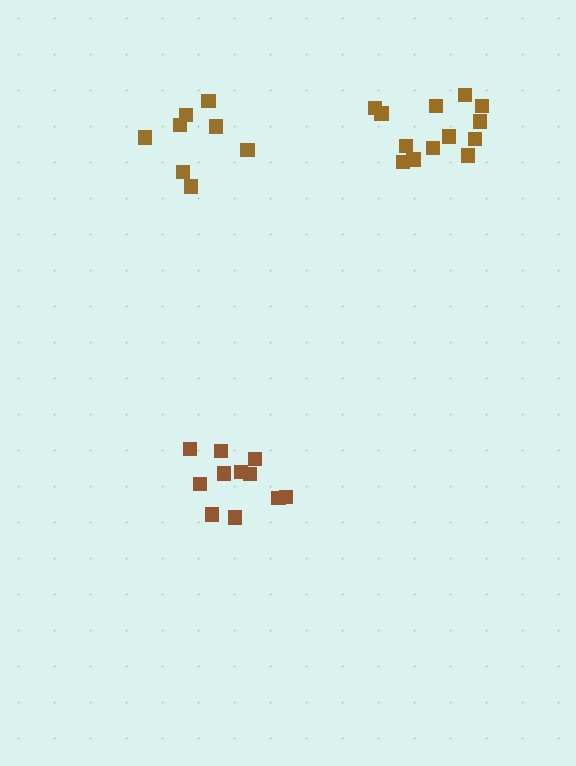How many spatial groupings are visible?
There are 3 spatial groupings.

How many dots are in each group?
Group 1: 11 dots, Group 2: 8 dots, Group 3: 13 dots (32 total).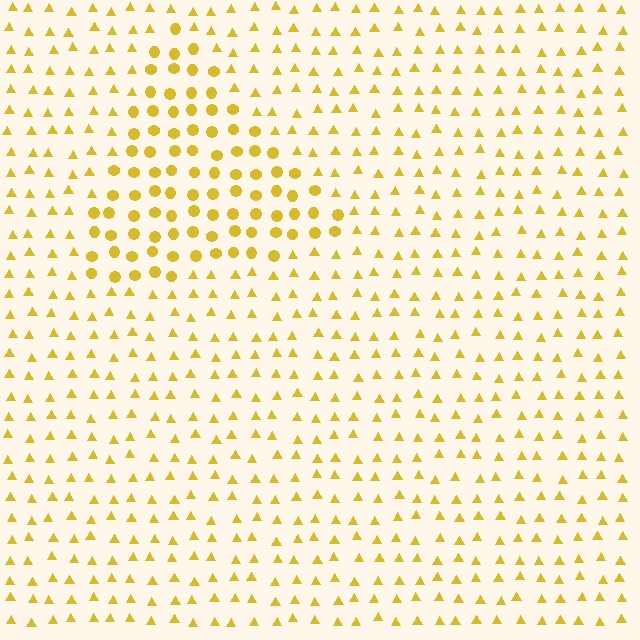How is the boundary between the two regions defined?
The boundary is defined by a change in element shape: circles inside vs. triangles outside. All elements share the same color and spacing.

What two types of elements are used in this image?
The image uses circles inside the triangle region and triangles outside it.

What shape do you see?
I see a triangle.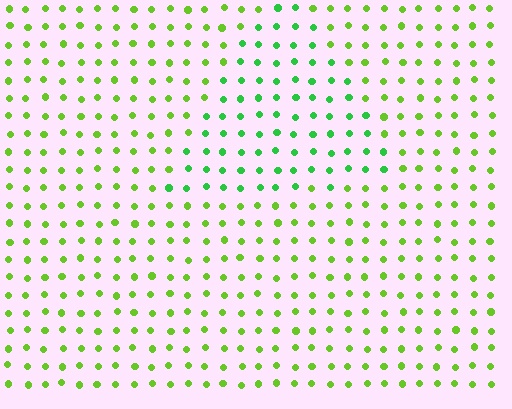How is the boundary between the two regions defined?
The boundary is defined purely by a slight shift in hue (about 33 degrees). Spacing, size, and orientation are identical on both sides.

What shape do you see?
I see a triangle.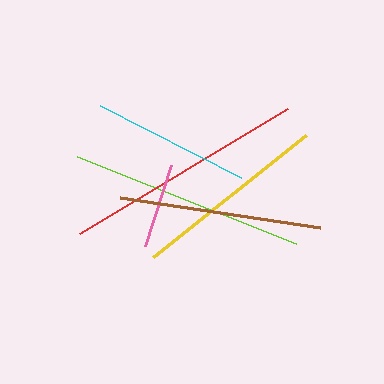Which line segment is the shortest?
The pink line is the shortest at approximately 86 pixels.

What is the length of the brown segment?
The brown segment is approximately 202 pixels long.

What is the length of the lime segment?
The lime segment is approximately 235 pixels long.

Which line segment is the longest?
The red line is the longest at approximately 243 pixels.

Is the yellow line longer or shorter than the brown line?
The brown line is longer than the yellow line.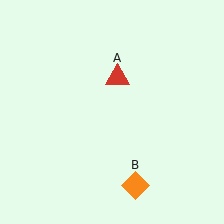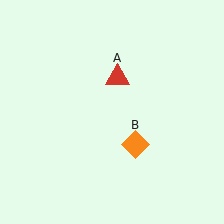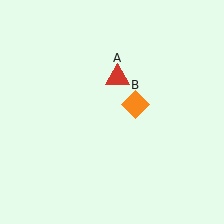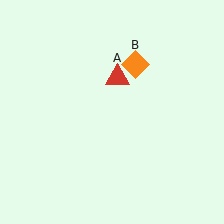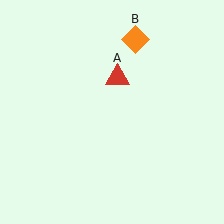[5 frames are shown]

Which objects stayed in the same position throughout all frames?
Red triangle (object A) remained stationary.